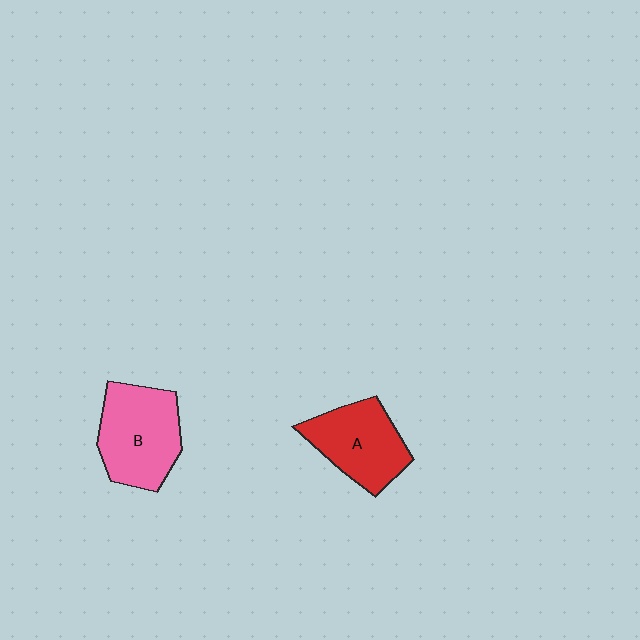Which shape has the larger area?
Shape B (pink).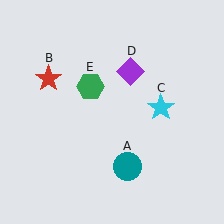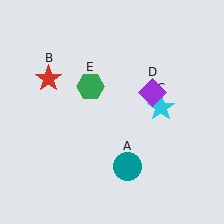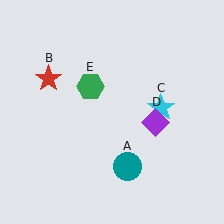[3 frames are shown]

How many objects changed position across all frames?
1 object changed position: purple diamond (object D).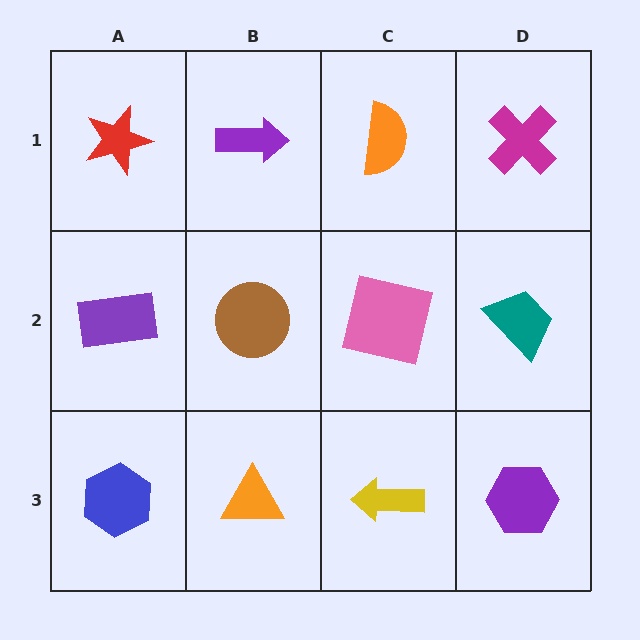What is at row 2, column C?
A pink square.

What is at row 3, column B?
An orange triangle.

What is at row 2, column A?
A purple rectangle.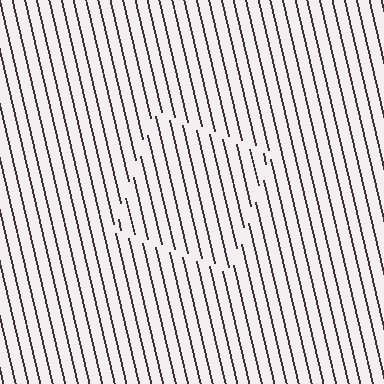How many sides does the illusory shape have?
4 sides — the line-ends trace a square.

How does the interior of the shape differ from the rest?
The interior of the shape contains the same grating, shifted by half a period — the contour is defined by the phase discontinuity where line-ends from the inner and outer gratings abut.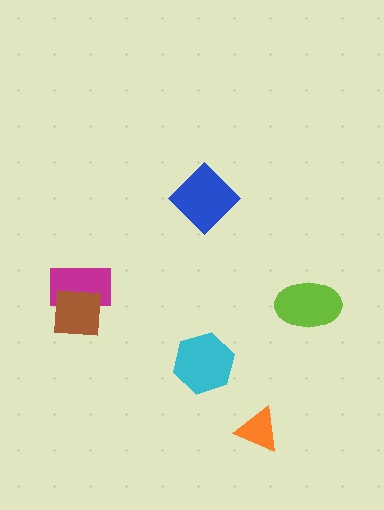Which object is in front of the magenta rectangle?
The brown square is in front of the magenta rectangle.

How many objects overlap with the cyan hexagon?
0 objects overlap with the cyan hexagon.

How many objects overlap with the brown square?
1 object overlaps with the brown square.